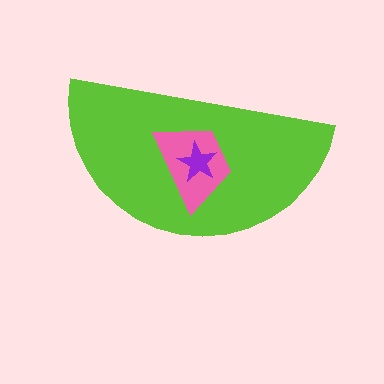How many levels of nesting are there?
3.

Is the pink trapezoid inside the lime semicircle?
Yes.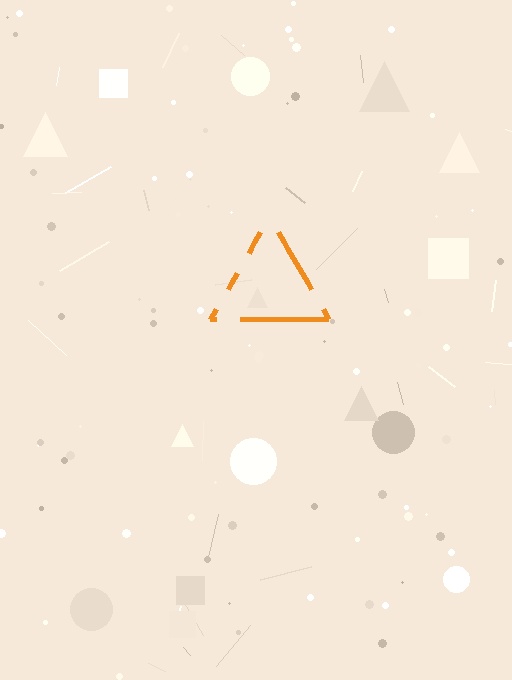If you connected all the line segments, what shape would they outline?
They would outline a triangle.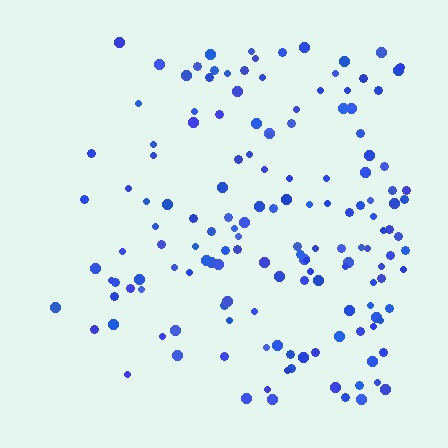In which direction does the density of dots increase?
From left to right, with the right side densest.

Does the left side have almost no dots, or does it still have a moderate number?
Still a moderate number, just noticeably fewer than the right.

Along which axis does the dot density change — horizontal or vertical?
Horizontal.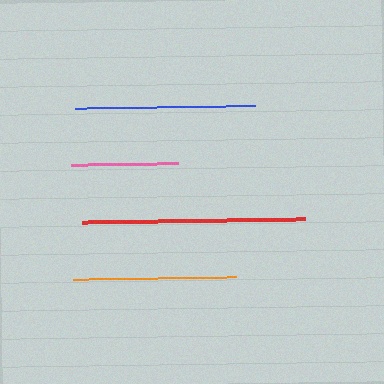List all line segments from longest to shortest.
From longest to shortest: red, blue, orange, pink.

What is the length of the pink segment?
The pink segment is approximately 107 pixels long.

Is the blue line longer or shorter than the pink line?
The blue line is longer than the pink line.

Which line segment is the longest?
The red line is the longest at approximately 222 pixels.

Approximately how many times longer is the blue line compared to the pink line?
The blue line is approximately 1.7 times the length of the pink line.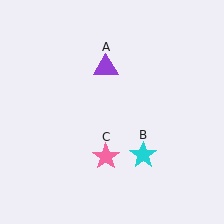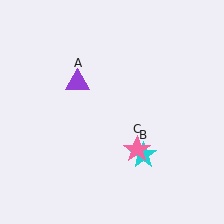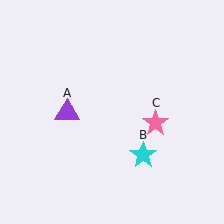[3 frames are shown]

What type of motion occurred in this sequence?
The purple triangle (object A), pink star (object C) rotated counterclockwise around the center of the scene.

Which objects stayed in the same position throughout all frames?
Cyan star (object B) remained stationary.